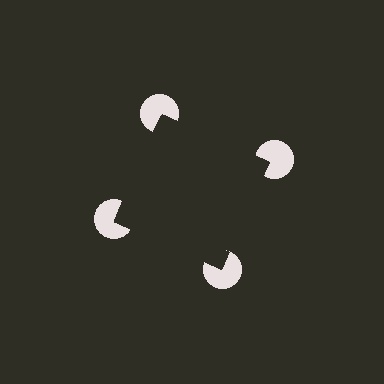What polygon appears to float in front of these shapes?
An illusory square — its edges are inferred from the aligned wedge cuts in the pac-man discs, not physically drawn.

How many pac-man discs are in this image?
There are 4 — one at each vertex of the illusory square.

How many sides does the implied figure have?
4 sides.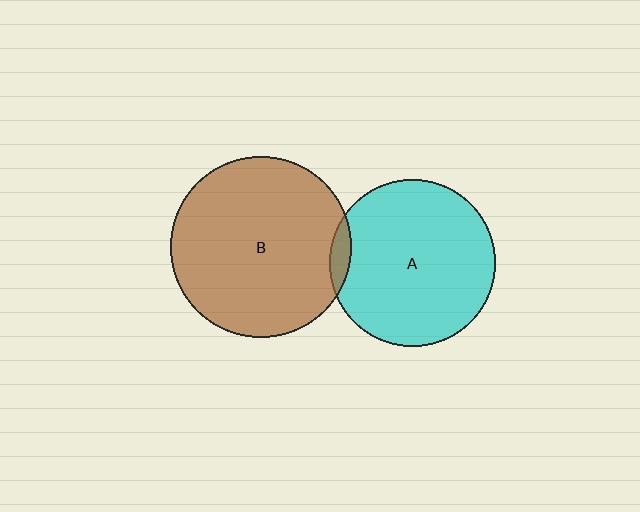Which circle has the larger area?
Circle B (brown).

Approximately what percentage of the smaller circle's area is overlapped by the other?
Approximately 5%.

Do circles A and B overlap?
Yes.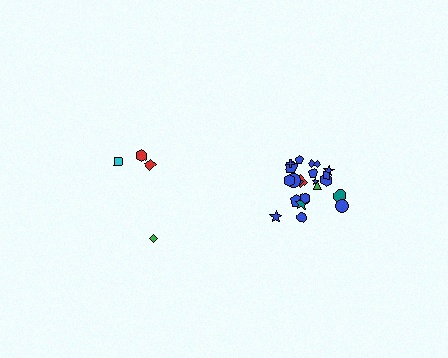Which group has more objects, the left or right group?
The right group.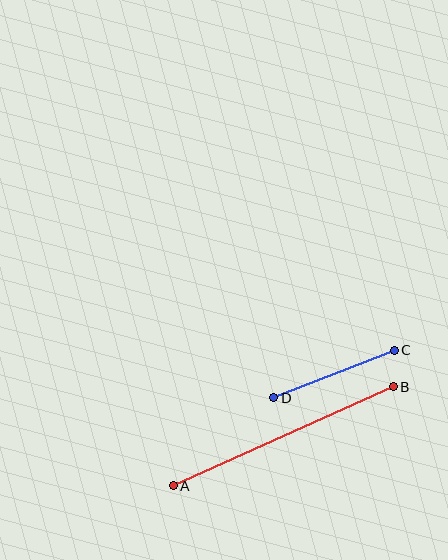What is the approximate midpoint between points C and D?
The midpoint is at approximately (334, 374) pixels.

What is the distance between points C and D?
The distance is approximately 130 pixels.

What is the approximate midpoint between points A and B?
The midpoint is at approximately (283, 436) pixels.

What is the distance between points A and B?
The distance is approximately 241 pixels.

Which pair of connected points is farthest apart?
Points A and B are farthest apart.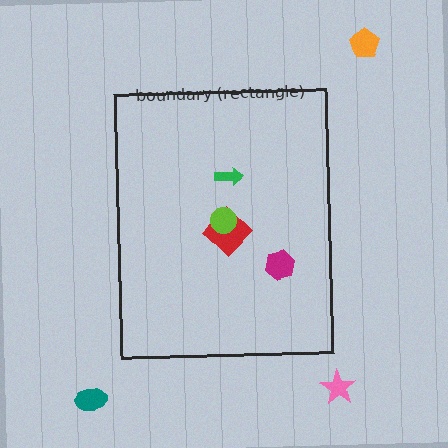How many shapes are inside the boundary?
4 inside, 3 outside.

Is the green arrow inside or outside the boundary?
Inside.